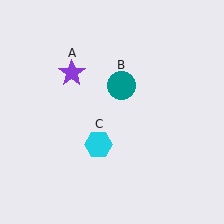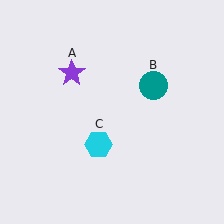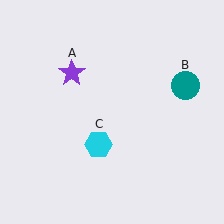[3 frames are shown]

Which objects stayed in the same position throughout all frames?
Purple star (object A) and cyan hexagon (object C) remained stationary.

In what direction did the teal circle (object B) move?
The teal circle (object B) moved right.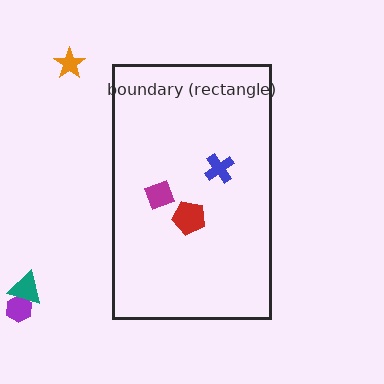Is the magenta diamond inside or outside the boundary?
Inside.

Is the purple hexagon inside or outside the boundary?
Outside.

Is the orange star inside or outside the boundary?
Outside.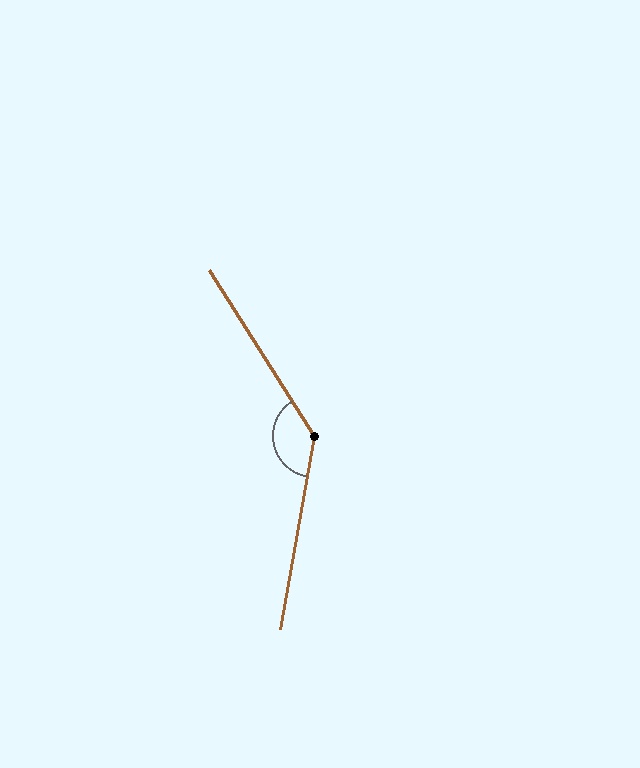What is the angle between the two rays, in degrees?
Approximately 138 degrees.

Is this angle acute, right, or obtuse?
It is obtuse.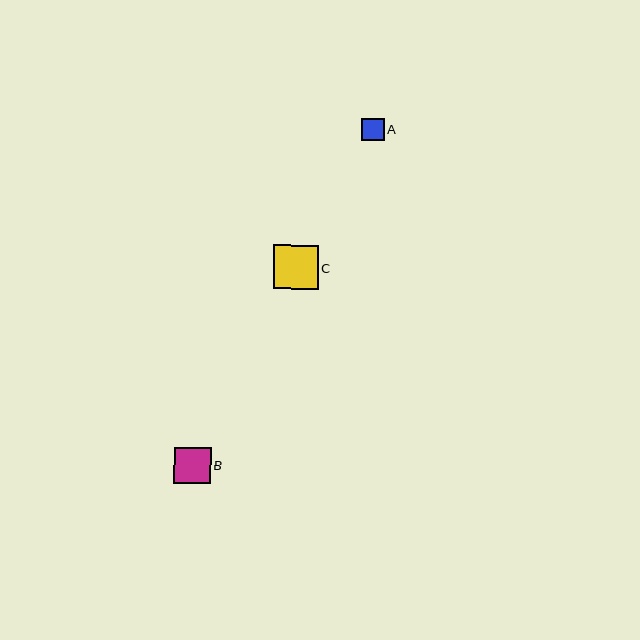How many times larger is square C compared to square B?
Square C is approximately 1.2 times the size of square B.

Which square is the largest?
Square C is the largest with a size of approximately 45 pixels.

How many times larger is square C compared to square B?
Square C is approximately 1.2 times the size of square B.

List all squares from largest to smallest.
From largest to smallest: C, B, A.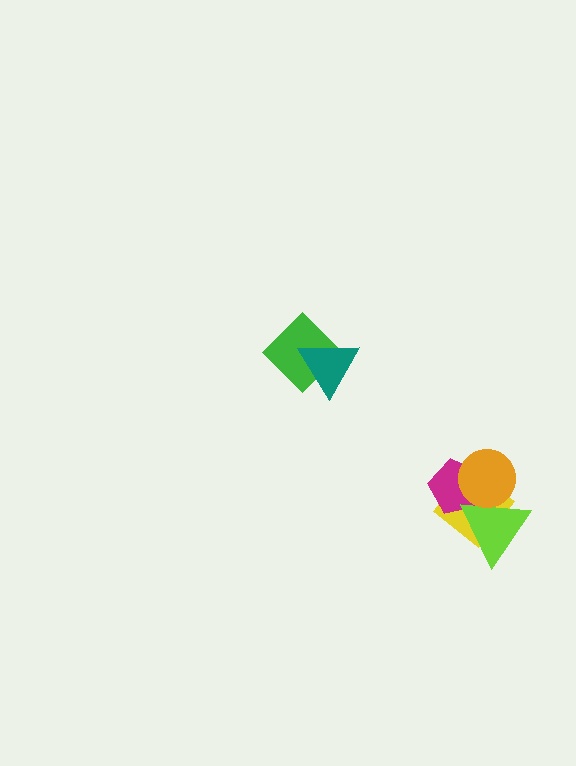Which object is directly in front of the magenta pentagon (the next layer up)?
The lime triangle is directly in front of the magenta pentagon.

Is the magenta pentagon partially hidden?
Yes, it is partially covered by another shape.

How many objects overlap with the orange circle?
3 objects overlap with the orange circle.